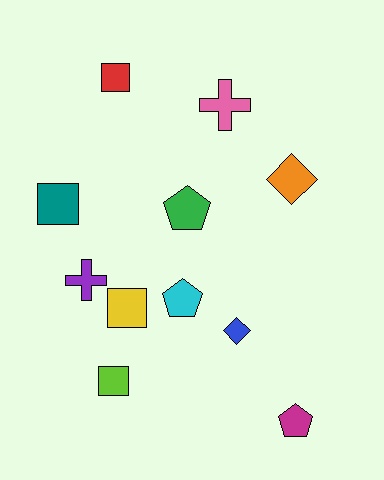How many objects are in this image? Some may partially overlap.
There are 11 objects.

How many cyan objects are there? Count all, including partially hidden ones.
There is 1 cyan object.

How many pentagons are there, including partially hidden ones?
There are 3 pentagons.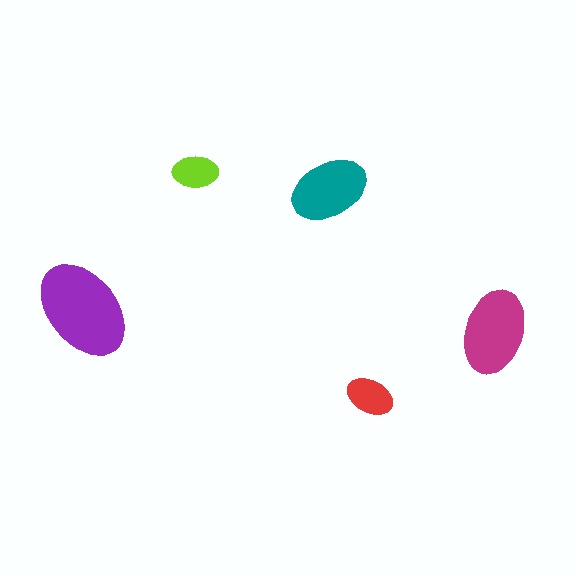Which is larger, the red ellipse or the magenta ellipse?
The magenta one.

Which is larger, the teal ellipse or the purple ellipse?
The purple one.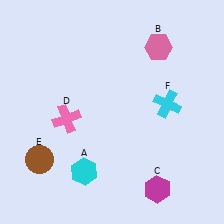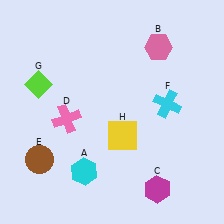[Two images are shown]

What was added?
A lime diamond (G), a yellow square (H) were added in Image 2.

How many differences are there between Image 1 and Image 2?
There are 2 differences between the two images.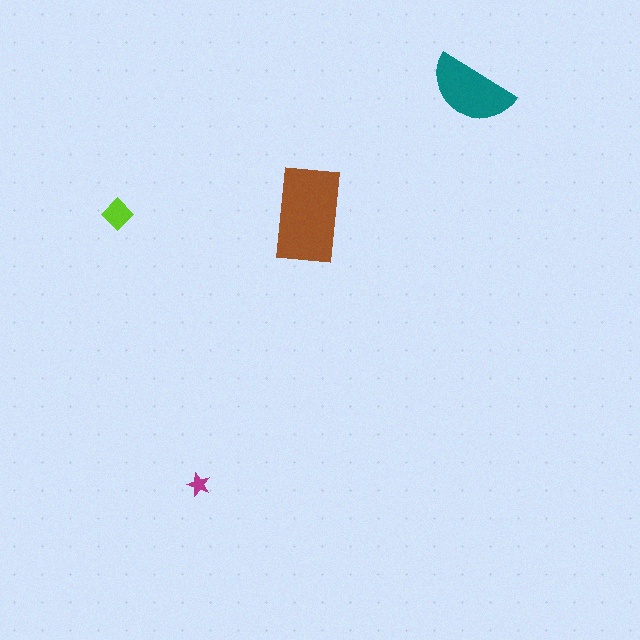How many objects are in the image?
There are 4 objects in the image.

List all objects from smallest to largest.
The magenta star, the lime diamond, the teal semicircle, the brown rectangle.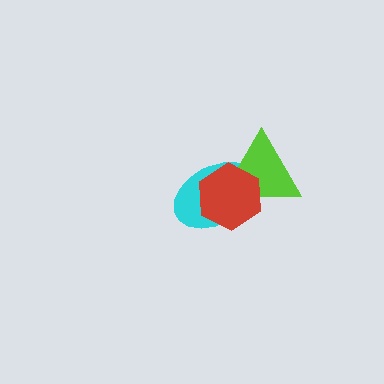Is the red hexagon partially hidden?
No, no other shape covers it.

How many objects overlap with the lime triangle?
2 objects overlap with the lime triangle.